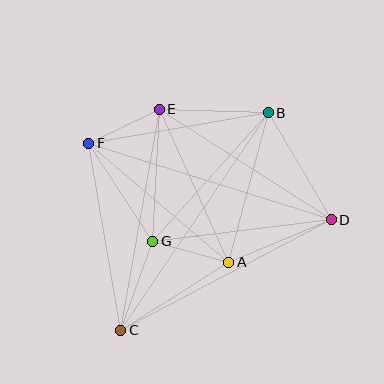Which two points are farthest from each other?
Points B and C are farthest from each other.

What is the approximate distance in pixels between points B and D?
The distance between B and D is approximately 124 pixels.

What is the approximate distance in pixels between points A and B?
The distance between A and B is approximately 154 pixels.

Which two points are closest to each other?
Points E and F are closest to each other.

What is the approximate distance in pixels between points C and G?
The distance between C and G is approximately 95 pixels.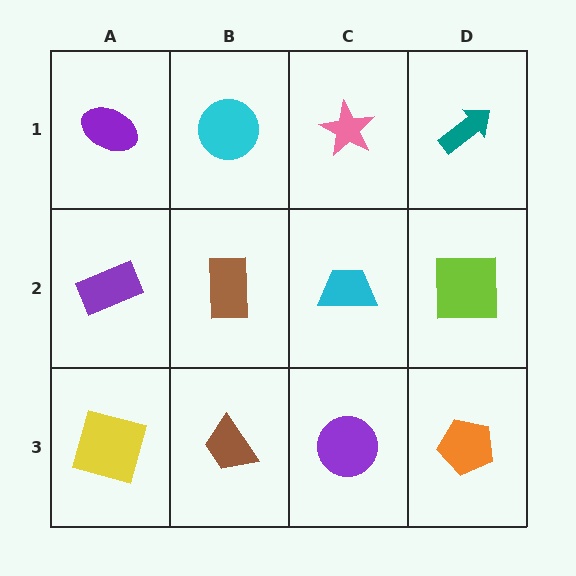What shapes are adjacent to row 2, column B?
A cyan circle (row 1, column B), a brown trapezoid (row 3, column B), a purple rectangle (row 2, column A), a cyan trapezoid (row 2, column C).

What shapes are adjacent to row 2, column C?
A pink star (row 1, column C), a purple circle (row 3, column C), a brown rectangle (row 2, column B), a lime square (row 2, column D).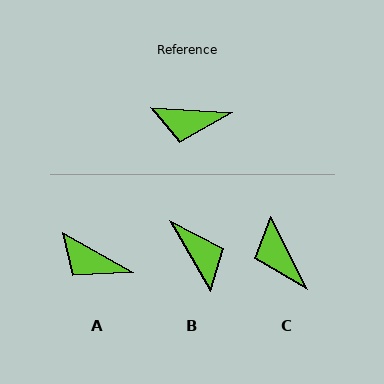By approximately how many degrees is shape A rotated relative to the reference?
Approximately 26 degrees clockwise.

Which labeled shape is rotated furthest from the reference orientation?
B, about 124 degrees away.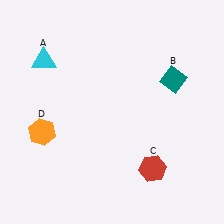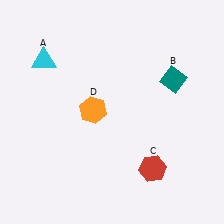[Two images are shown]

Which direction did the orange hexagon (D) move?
The orange hexagon (D) moved right.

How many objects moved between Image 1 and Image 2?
1 object moved between the two images.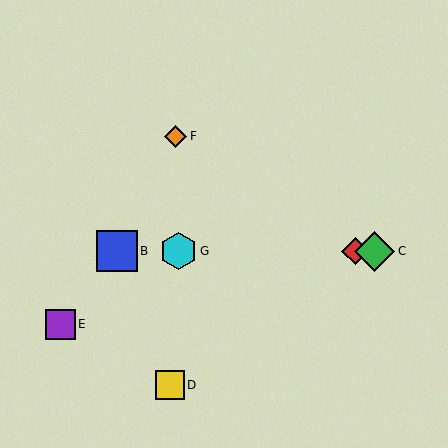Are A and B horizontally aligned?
Yes, both are at y≈251.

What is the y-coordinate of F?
Object F is at y≈136.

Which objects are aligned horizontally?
Objects A, B, C, G are aligned horizontally.